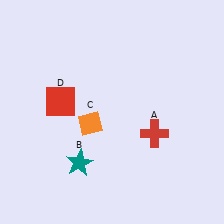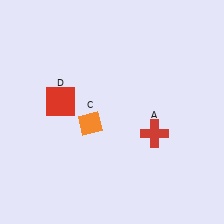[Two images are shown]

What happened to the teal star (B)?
The teal star (B) was removed in Image 2. It was in the bottom-left area of Image 1.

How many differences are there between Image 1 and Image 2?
There is 1 difference between the two images.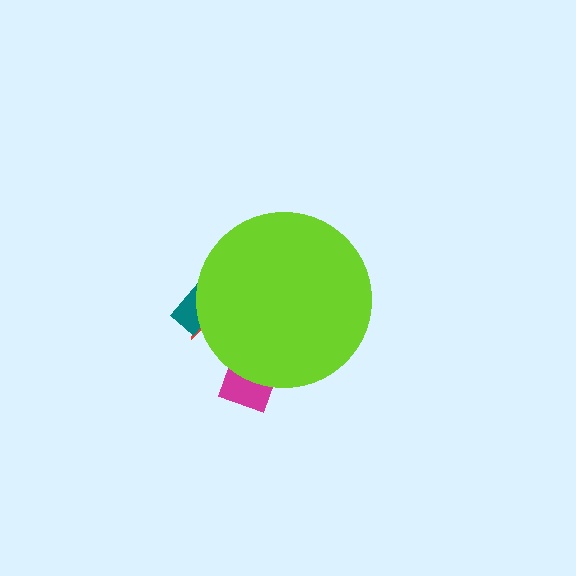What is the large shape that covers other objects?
A lime circle.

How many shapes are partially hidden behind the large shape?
3 shapes are partially hidden.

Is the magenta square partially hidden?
Yes, the magenta square is partially hidden behind the lime circle.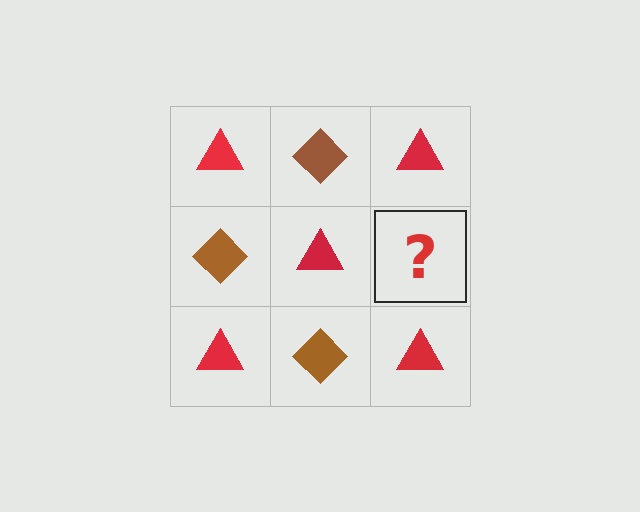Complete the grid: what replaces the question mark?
The question mark should be replaced with a brown diamond.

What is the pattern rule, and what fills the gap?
The rule is that it alternates red triangle and brown diamond in a checkerboard pattern. The gap should be filled with a brown diamond.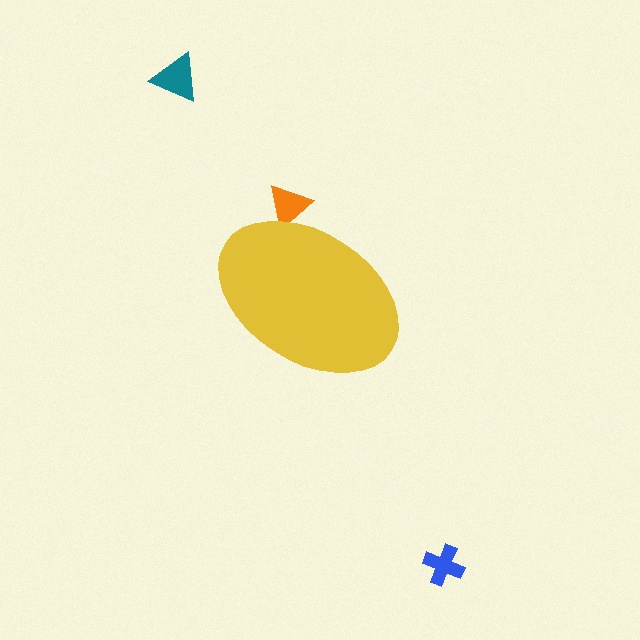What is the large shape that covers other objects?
A yellow ellipse.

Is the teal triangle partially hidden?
No, the teal triangle is fully visible.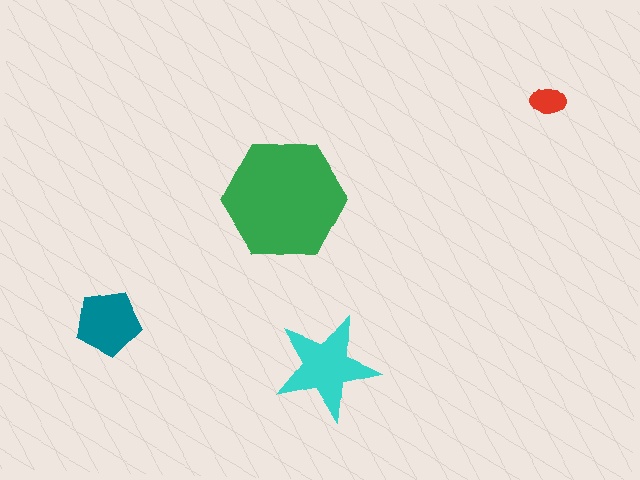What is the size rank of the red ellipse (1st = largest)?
4th.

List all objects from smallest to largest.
The red ellipse, the teal pentagon, the cyan star, the green hexagon.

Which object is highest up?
The red ellipse is topmost.